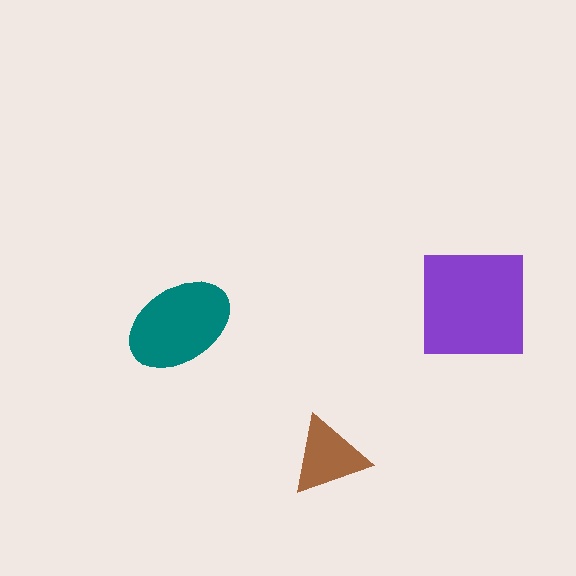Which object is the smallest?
The brown triangle.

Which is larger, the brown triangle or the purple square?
The purple square.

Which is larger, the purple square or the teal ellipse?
The purple square.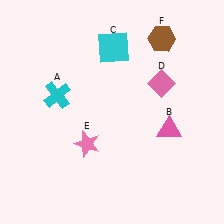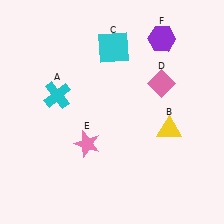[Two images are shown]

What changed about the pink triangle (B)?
In Image 1, B is pink. In Image 2, it changed to yellow.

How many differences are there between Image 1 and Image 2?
There are 2 differences between the two images.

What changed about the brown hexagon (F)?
In Image 1, F is brown. In Image 2, it changed to purple.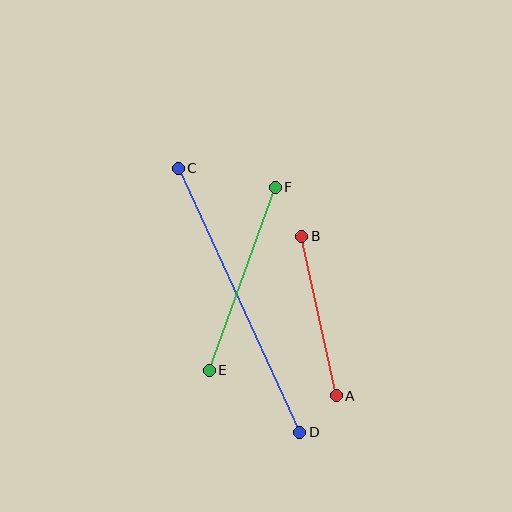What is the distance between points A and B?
The distance is approximately 163 pixels.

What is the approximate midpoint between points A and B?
The midpoint is at approximately (319, 316) pixels.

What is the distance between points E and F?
The distance is approximately 195 pixels.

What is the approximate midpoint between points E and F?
The midpoint is at approximately (242, 279) pixels.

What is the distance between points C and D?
The distance is approximately 290 pixels.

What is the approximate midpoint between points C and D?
The midpoint is at approximately (239, 300) pixels.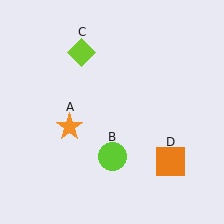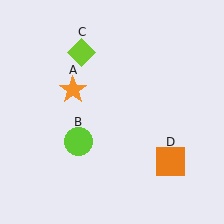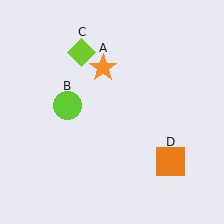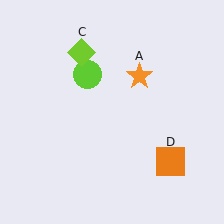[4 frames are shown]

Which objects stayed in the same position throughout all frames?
Lime diamond (object C) and orange square (object D) remained stationary.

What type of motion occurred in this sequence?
The orange star (object A), lime circle (object B) rotated clockwise around the center of the scene.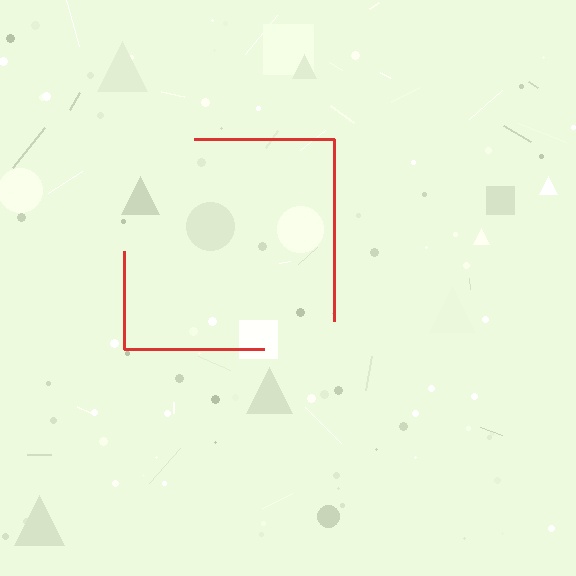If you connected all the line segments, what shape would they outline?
They would outline a square.